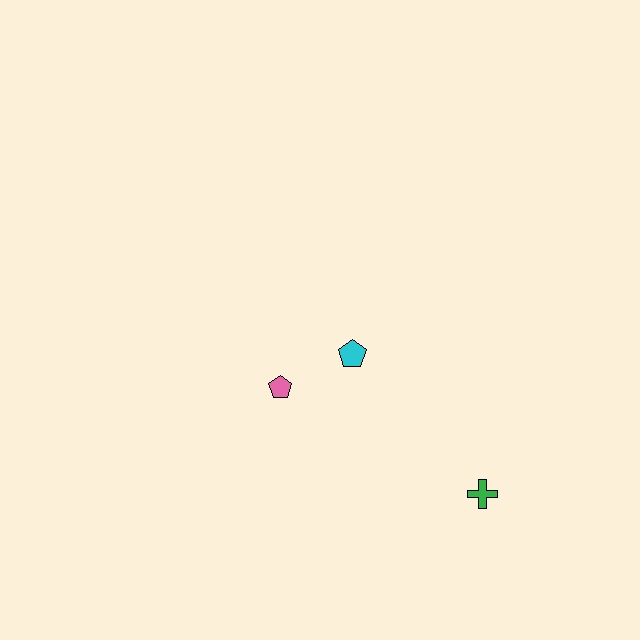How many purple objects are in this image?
There are no purple objects.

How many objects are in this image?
There are 3 objects.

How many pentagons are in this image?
There are 2 pentagons.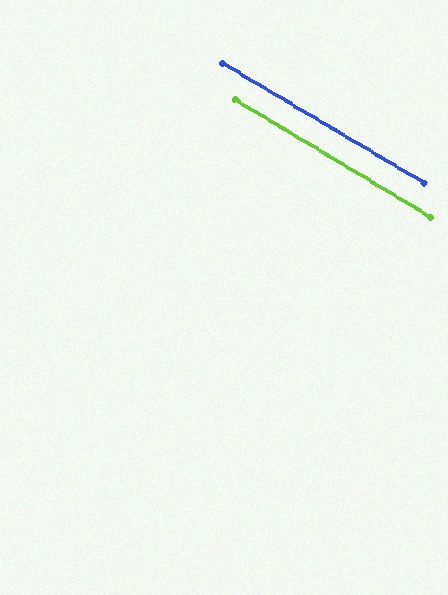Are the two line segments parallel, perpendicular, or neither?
Parallel — their directions differ by only 0.1°.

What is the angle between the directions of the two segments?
Approximately 0 degrees.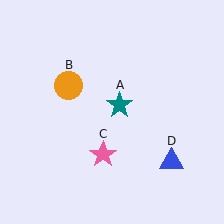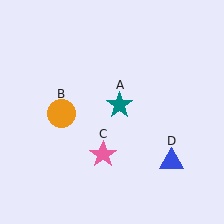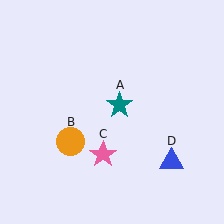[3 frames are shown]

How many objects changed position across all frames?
1 object changed position: orange circle (object B).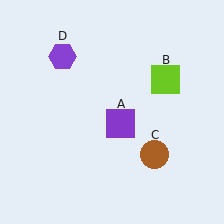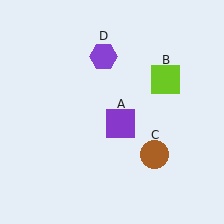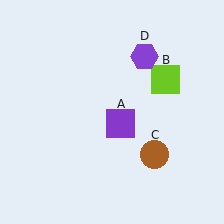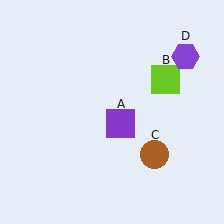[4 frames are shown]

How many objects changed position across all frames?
1 object changed position: purple hexagon (object D).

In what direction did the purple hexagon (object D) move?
The purple hexagon (object D) moved right.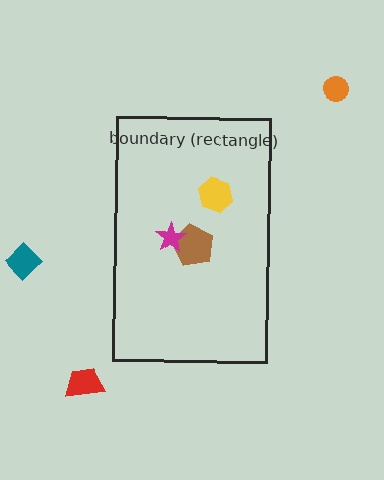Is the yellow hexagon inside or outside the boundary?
Inside.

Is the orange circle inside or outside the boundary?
Outside.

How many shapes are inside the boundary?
3 inside, 3 outside.